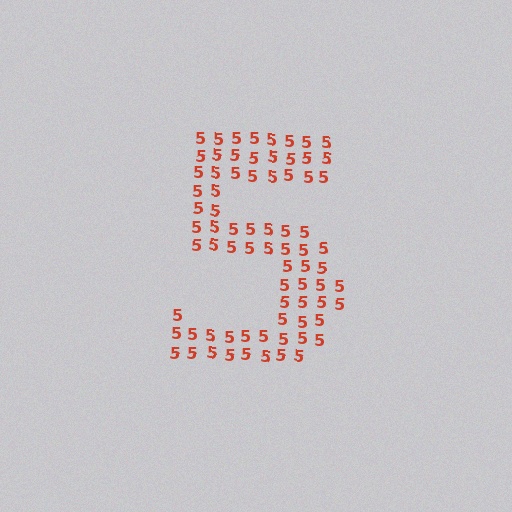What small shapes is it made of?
It is made of small digit 5's.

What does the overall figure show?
The overall figure shows the digit 5.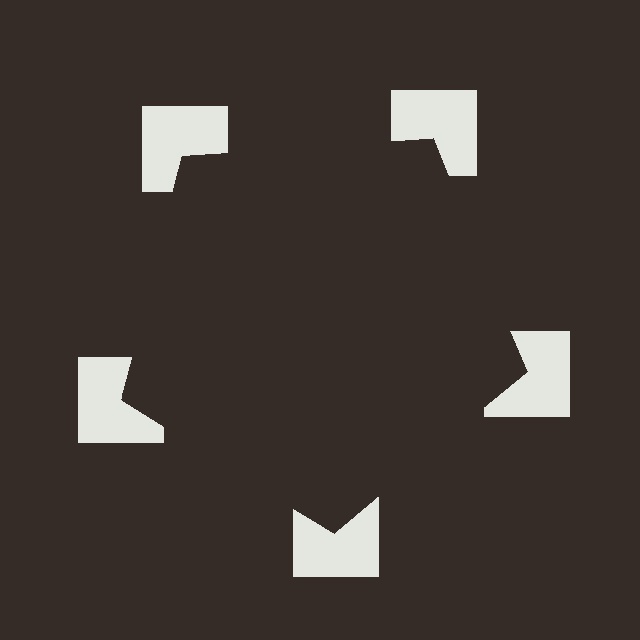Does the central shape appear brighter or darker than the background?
It typically appears slightly darker than the background, even though no actual brightness change is drawn.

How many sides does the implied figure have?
5 sides.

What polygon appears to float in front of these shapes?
An illusory pentagon — its edges are inferred from the aligned wedge cuts in the notched squares, not physically drawn.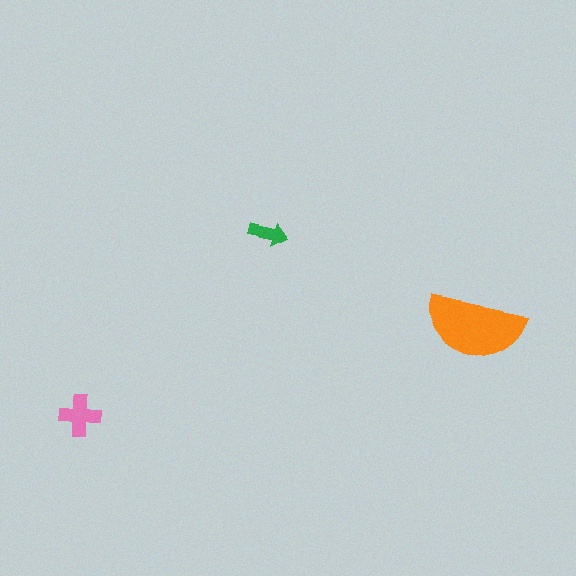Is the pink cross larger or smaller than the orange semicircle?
Smaller.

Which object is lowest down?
The pink cross is bottommost.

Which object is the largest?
The orange semicircle.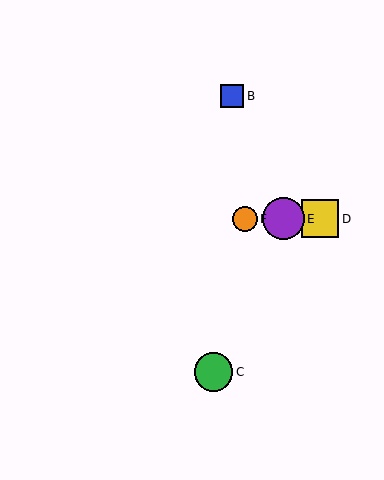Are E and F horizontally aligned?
Yes, both are at y≈219.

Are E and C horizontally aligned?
No, E is at y≈219 and C is at y≈372.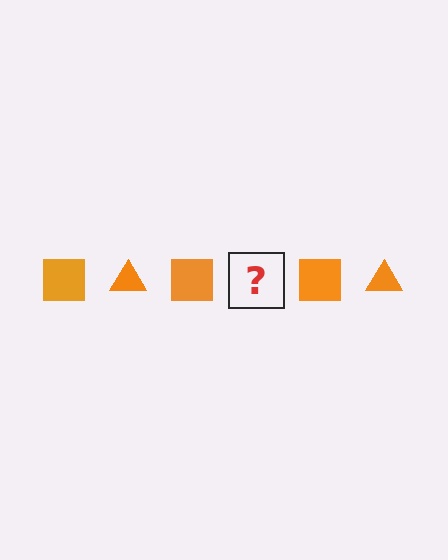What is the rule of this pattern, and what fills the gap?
The rule is that the pattern cycles through square, triangle shapes in orange. The gap should be filled with an orange triangle.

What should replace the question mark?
The question mark should be replaced with an orange triangle.